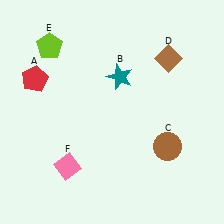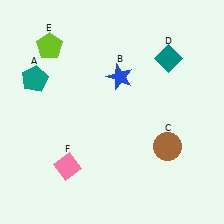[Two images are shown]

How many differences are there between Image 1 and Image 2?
There are 3 differences between the two images.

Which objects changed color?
A changed from red to teal. B changed from teal to blue. D changed from brown to teal.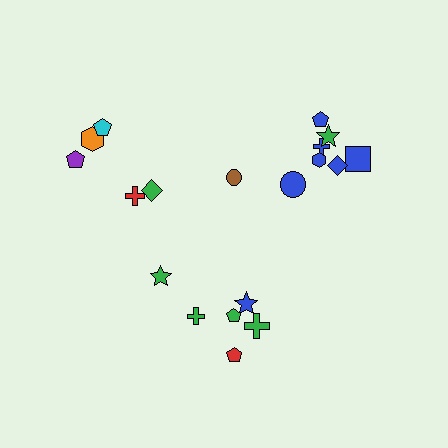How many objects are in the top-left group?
There are 5 objects.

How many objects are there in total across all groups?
There are 19 objects.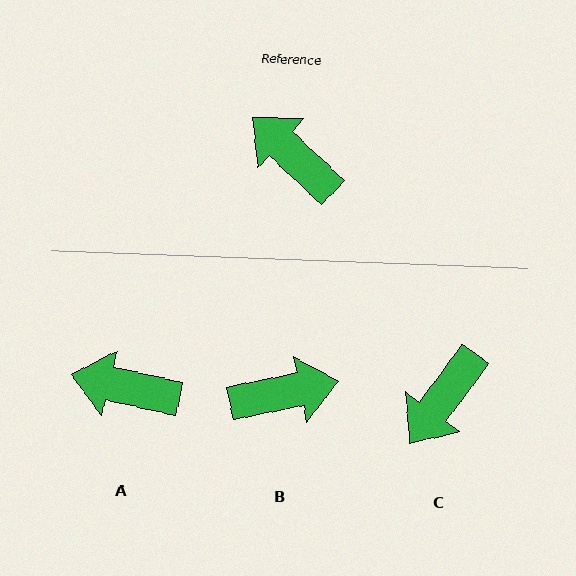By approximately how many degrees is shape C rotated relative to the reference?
Approximately 97 degrees counter-clockwise.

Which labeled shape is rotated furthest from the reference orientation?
B, about 125 degrees away.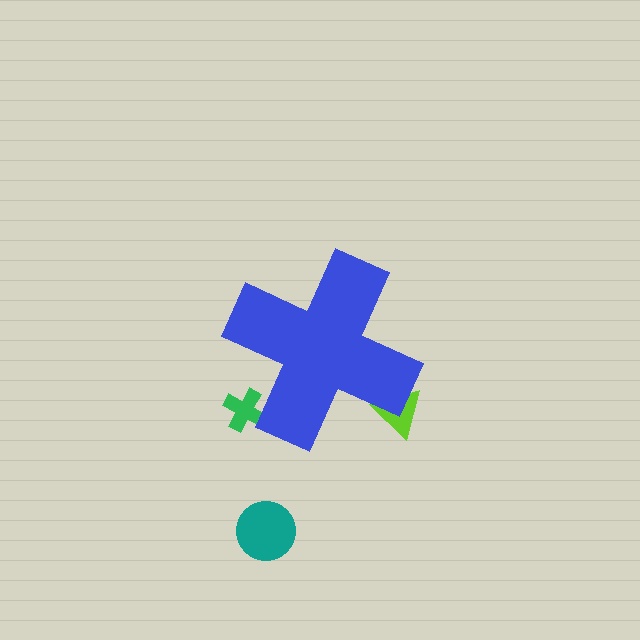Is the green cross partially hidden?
Yes, the green cross is partially hidden behind the blue cross.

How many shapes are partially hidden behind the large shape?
2 shapes are partially hidden.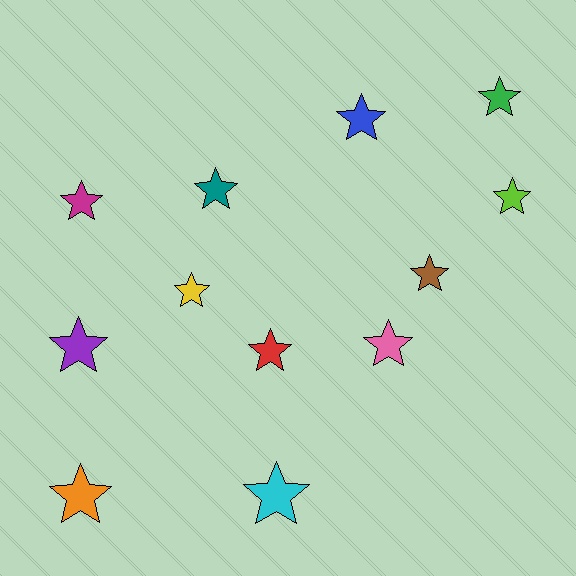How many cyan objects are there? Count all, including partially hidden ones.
There is 1 cyan object.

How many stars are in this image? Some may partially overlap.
There are 12 stars.